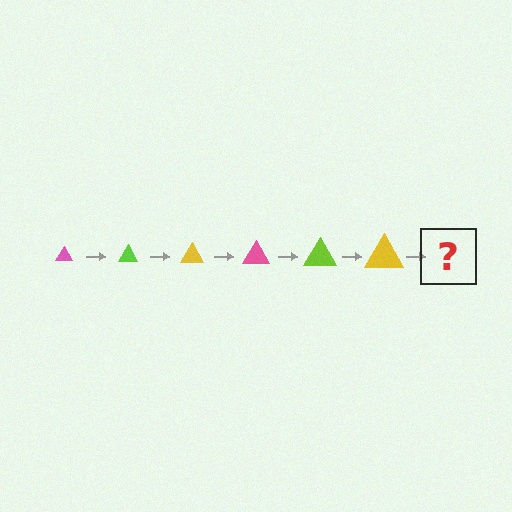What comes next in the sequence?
The next element should be a pink triangle, larger than the previous one.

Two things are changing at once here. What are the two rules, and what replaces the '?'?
The two rules are that the triangle grows larger each step and the color cycles through pink, lime, and yellow. The '?' should be a pink triangle, larger than the previous one.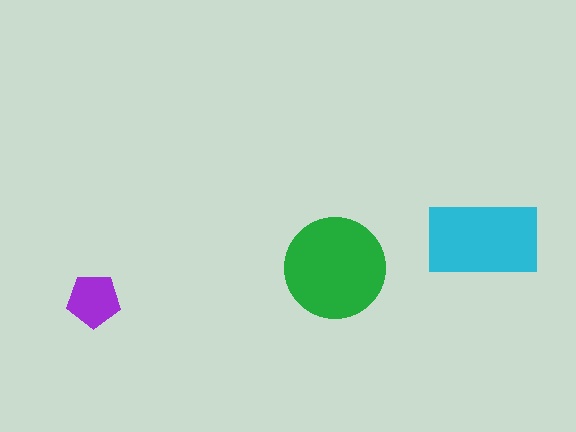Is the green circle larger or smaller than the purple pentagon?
Larger.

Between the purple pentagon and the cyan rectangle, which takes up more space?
The cyan rectangle.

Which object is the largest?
The green circle.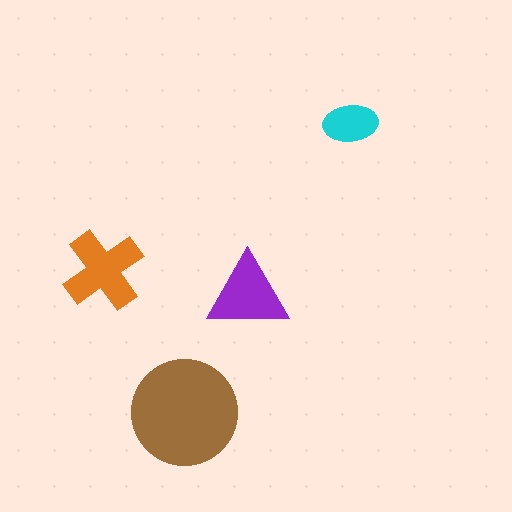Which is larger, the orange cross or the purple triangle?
The orange cross.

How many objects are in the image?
There are 4 objects in the image.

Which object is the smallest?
The cyan ellipse.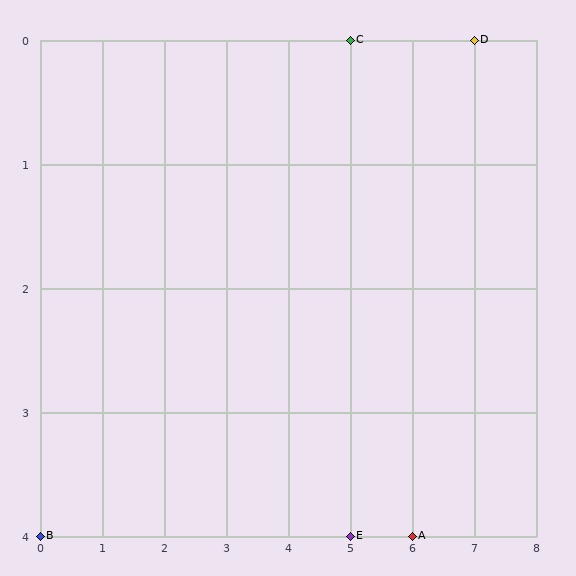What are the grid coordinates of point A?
Point A is at grid coordinates (6, 4).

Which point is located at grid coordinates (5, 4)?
Point E is at (5, 4).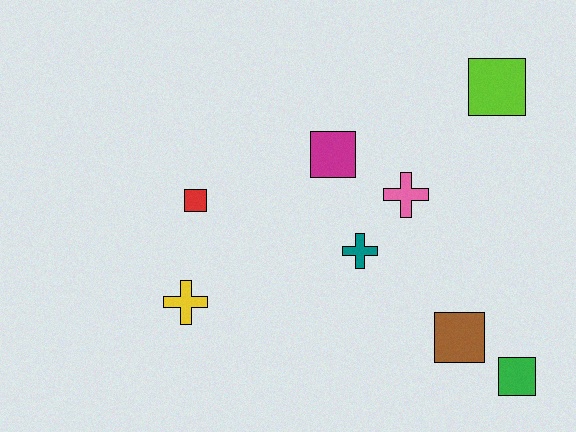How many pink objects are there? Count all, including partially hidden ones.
There is 1 pink object.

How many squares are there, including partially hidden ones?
There are 5 squares.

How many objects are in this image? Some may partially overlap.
There are 8 objects.